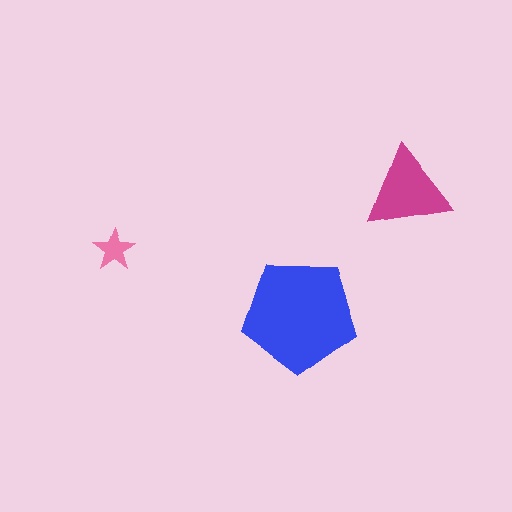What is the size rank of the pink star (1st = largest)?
3rd.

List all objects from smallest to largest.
The pink star, the magenta triangle, the blue pentagon.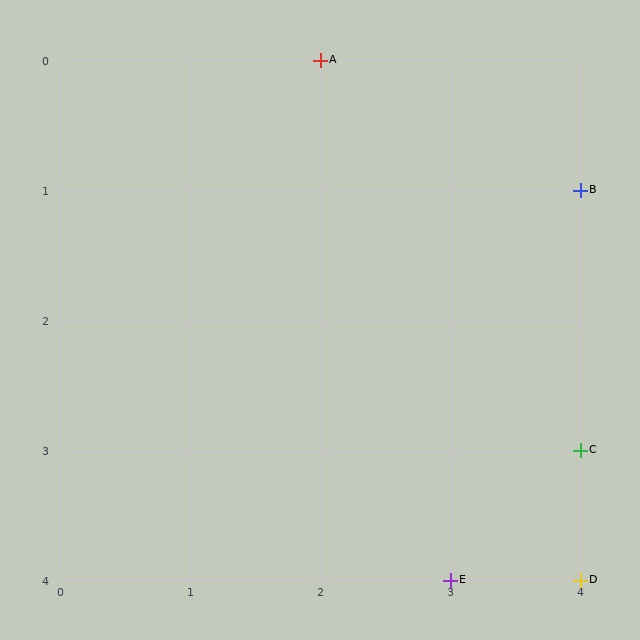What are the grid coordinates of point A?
Point A is at grid coordinates (2, 0).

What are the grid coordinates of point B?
Point B is at grid coordinates (4, 1).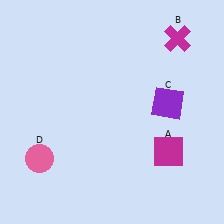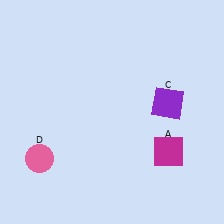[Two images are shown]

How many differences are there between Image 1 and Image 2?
There is 1 difference between the two images.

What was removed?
The magenta cross (B) was removed in Image 2.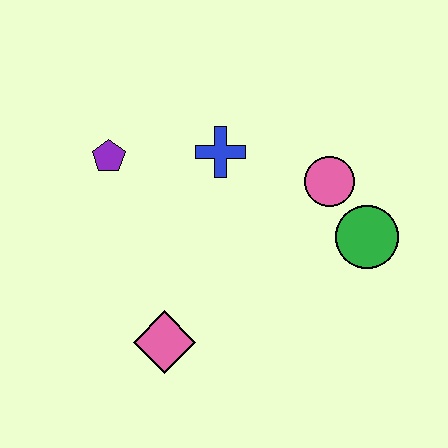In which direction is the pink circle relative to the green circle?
The pink circle is above the green circle.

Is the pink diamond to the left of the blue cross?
Yes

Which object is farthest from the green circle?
The purple pentagon is farthest from the green circle.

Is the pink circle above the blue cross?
No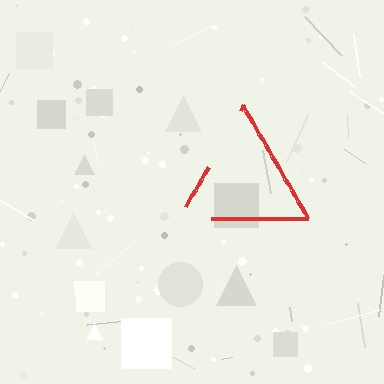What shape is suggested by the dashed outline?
The dashed outline suggests a triangle.